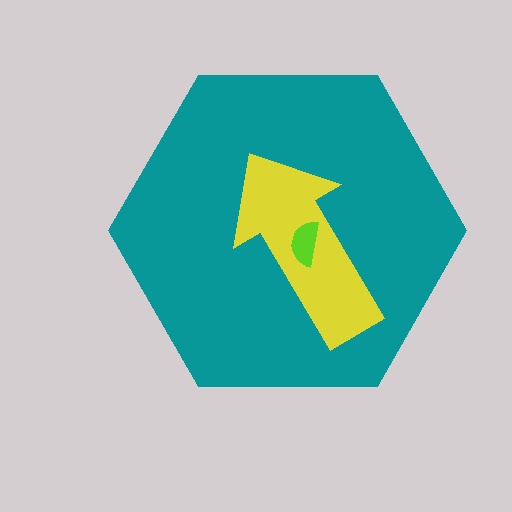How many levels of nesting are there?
3.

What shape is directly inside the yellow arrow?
The lime semicircle.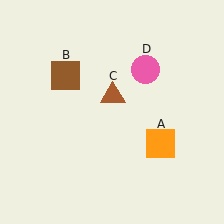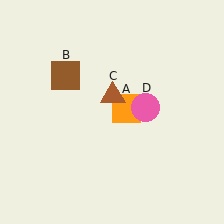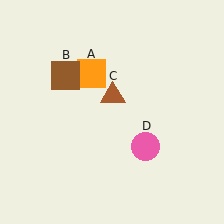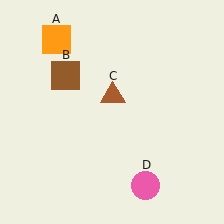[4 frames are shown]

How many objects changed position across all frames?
2 objects changed position: orange square (object A), pink circle (object D).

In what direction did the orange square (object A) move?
The orange square (object A) moved up and to the left.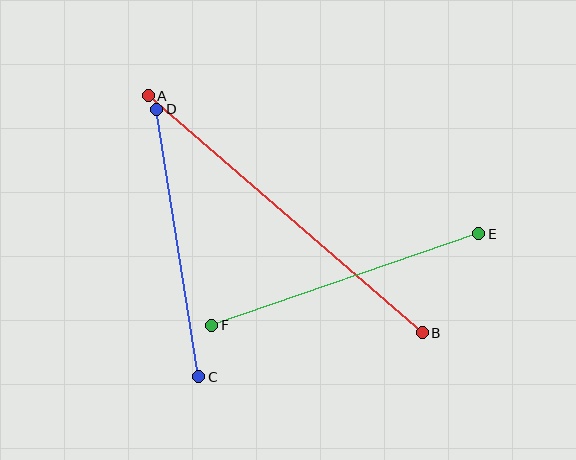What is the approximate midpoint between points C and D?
The midpoint is at approximately (178, 243) pixels.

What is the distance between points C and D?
The distance is approximately 271 pixels.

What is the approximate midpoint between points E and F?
The midpoint is at approximately (345, 279) pixels.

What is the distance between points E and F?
The distance is approximately 282 pixels.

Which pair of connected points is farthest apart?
Points A and B are farthest apart.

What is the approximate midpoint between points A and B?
The midpoint is at approximately (285, 214) pixels.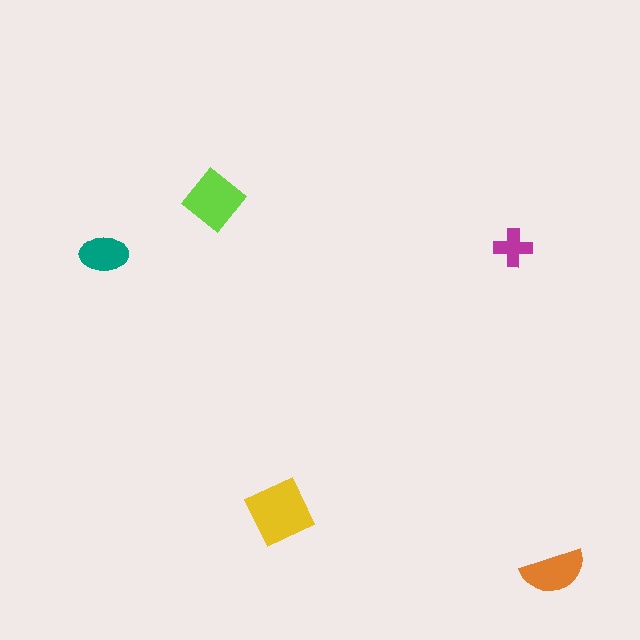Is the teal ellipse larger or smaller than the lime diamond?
Smaller.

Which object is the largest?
The yellow diamond.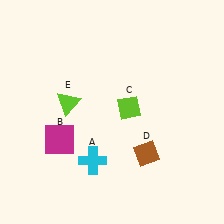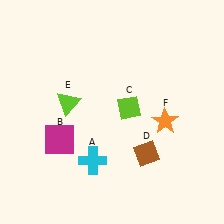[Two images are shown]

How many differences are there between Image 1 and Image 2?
There is 1 difference between the two images.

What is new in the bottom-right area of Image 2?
An orange star (F) was added in the bottom-right area of Image 2.